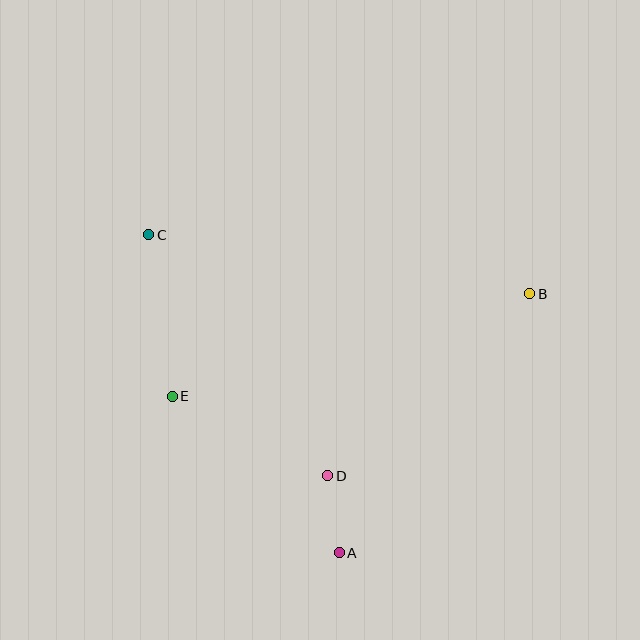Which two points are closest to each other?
Points A and D are closest to each other.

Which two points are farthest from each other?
Points B and C are farthest from each other.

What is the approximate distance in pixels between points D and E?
The distance between D and E is approximately 174 pixels.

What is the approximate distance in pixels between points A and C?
The distance between A and C is approximately 371 pixels.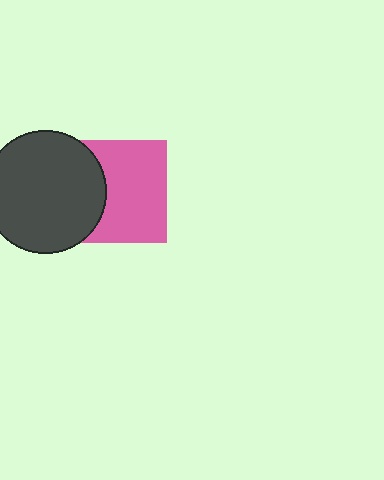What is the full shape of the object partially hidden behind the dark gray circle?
The partially hidden object is a pink square.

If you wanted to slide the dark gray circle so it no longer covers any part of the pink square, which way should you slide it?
Slide it left — that is the most direct way to separate the two shapes.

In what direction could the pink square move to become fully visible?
The pink square could move right. That would shift it out from behind the dark gray circle entirely.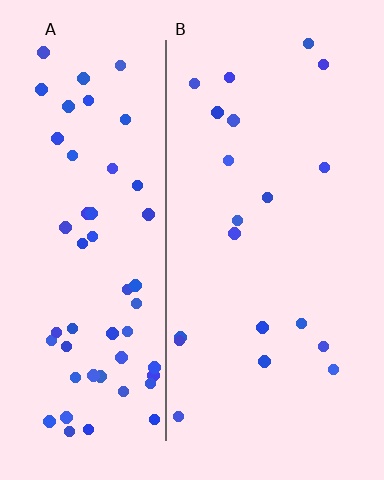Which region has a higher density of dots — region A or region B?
A (the left).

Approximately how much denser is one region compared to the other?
Approximately 3.0× — region A over region B.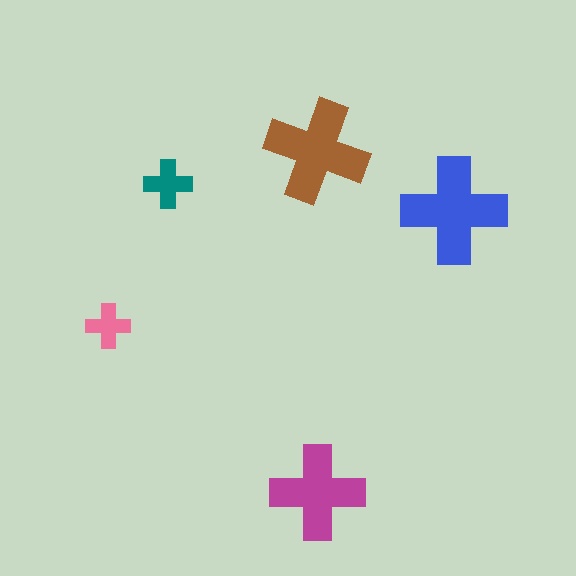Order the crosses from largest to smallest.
the blue one, the brown one, the magenta one, the teal one, the pink one.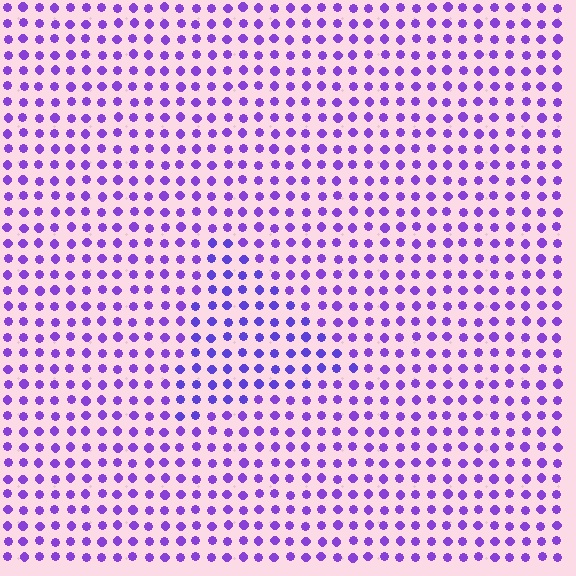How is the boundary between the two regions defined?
The boundary is defined purely by a slight shift in hue (about 17 degrees). Spacing, size, and orientation are identical on both sides.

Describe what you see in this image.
The image is filled with small purple elements in a uniform arrangement. A triangle-shaped region is visible where the elements are tinted to a slightly different hue, forming a subtle color boundary.